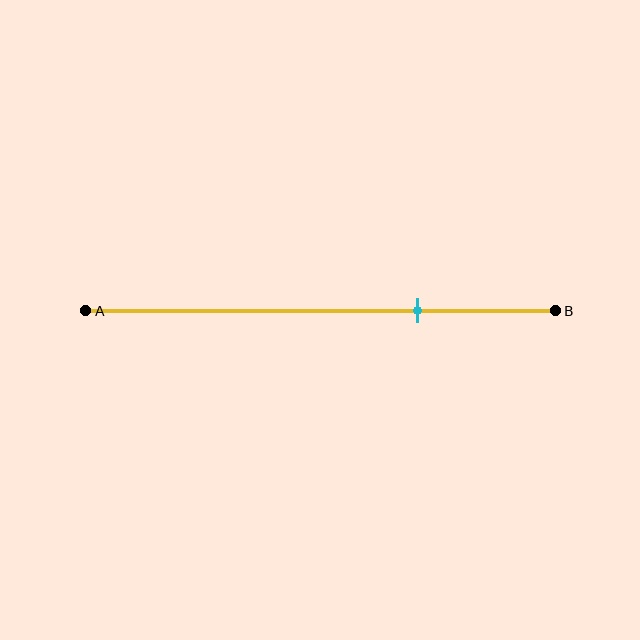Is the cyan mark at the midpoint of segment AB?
No, the mark is at about 70% from A, not at the 50% midpoint.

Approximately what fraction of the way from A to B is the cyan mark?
The cyan mark is approximately 70% of the way from A to B.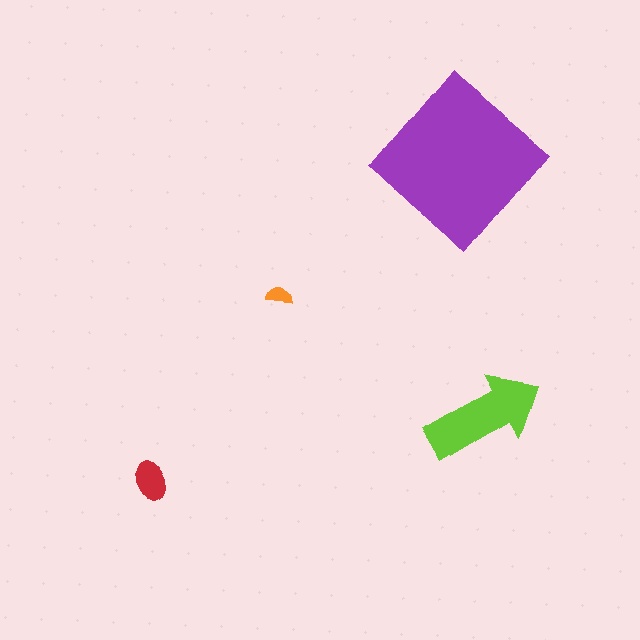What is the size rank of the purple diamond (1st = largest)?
1st.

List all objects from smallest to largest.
The orange semicircle, the red ellipse, the lime arrow, the purple diamond.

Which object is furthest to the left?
The red ellipse is leftmost.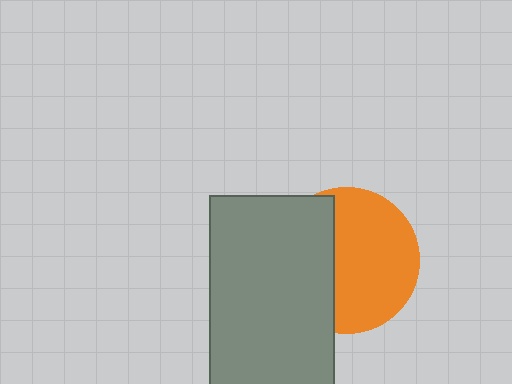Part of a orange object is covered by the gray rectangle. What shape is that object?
It is a circle.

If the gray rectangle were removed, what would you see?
You would see the complete orange circle.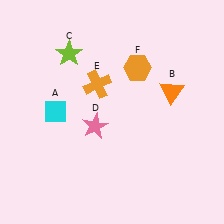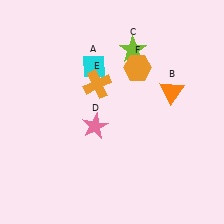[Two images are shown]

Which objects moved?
The objects that moved are: the cyan diamond (A), the lime star (C).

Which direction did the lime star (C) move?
The lime star (C) moved right.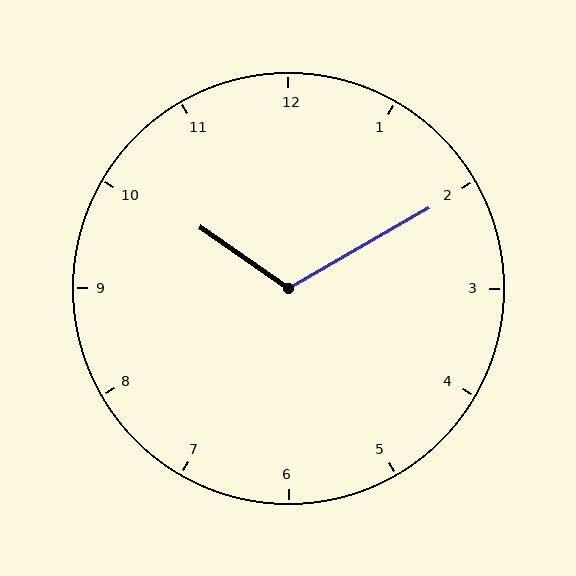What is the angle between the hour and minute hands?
Approximately 115 degrees.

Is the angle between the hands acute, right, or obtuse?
It is obtuse.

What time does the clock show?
10:10.